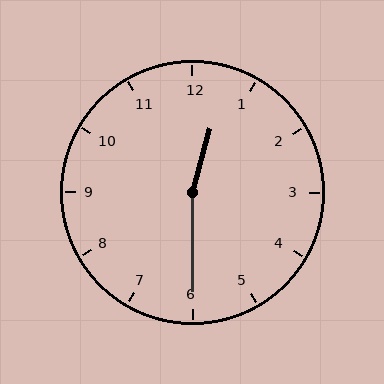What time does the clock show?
12:30.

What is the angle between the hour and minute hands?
Approximately 165 degrees.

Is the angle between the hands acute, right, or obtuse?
It is obtuse.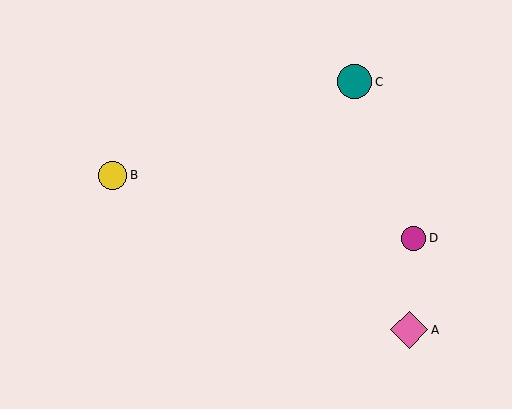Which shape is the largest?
The pink diamond (labeled A) is the largest.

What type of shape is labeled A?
Shape A is a pink diamond.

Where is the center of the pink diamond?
The center of the pink diamond is at (409, 330).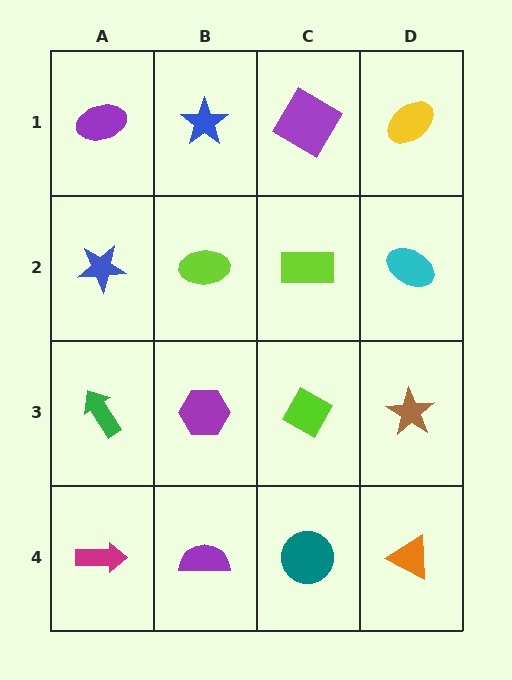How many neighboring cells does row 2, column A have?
3.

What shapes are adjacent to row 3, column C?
A lime rectangle (row 2, column C), a teal circle (row 4, column C), a purple hexagon (row 3, column B), a brown star (row 3, column D).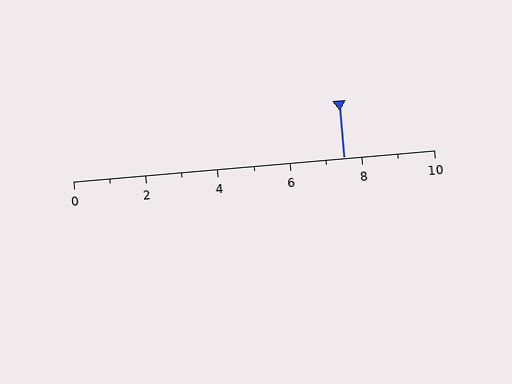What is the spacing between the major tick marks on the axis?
The major ticks are spaced 2 apart.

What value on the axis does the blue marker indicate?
The marker indicates approximately 7.5.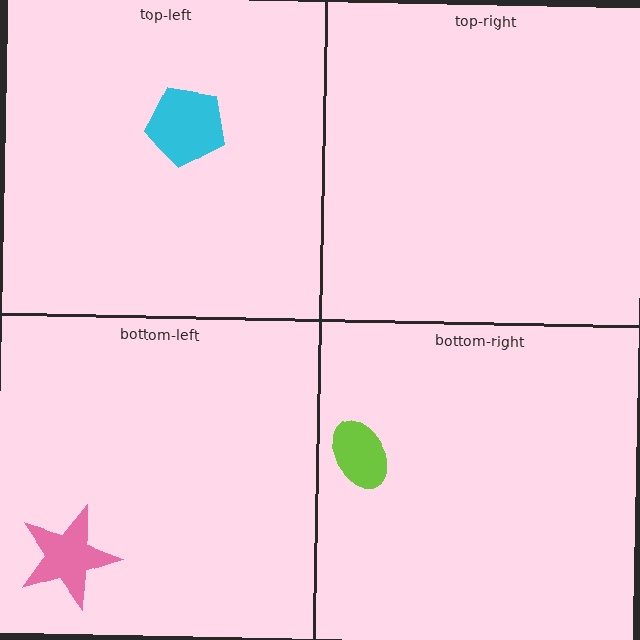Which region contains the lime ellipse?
The bottom-right region.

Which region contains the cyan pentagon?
The top-left region.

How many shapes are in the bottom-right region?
1.